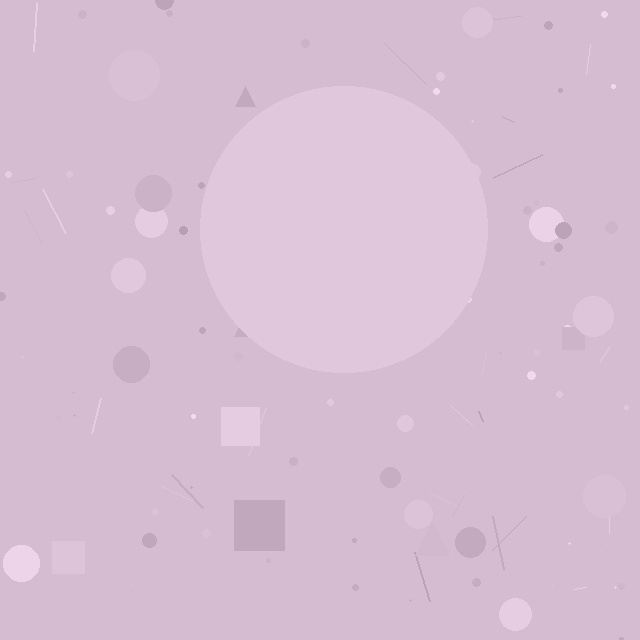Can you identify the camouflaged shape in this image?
The camouflaged shape is a circle.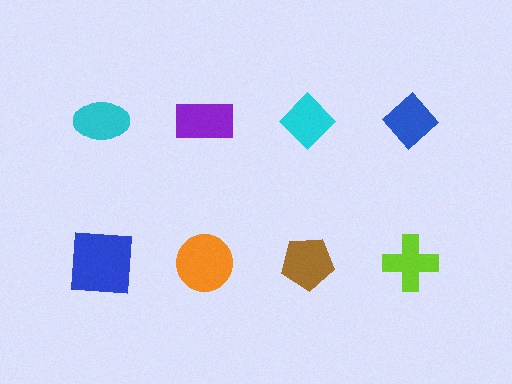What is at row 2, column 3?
A brown pentagon.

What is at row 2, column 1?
A blue square.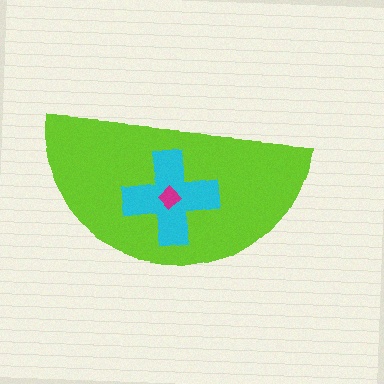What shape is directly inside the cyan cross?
The magenta diamond.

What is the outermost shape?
The lime semicircle.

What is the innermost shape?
The magenta diamond.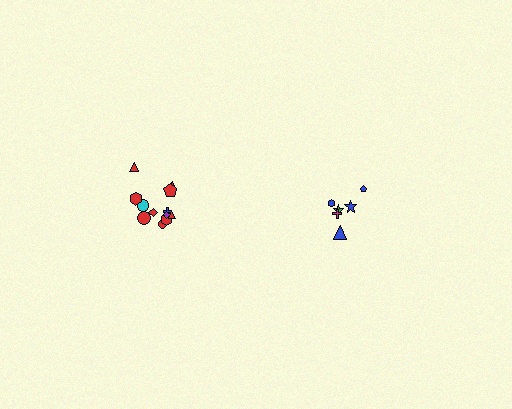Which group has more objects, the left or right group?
The left group.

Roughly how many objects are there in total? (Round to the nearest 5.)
Roughly 20 objects in total.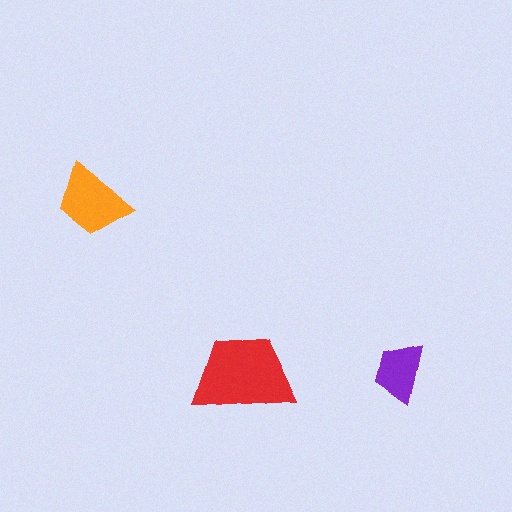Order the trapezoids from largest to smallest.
the red one, the orange one, the purple one.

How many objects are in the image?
There are 3 objects in the image.